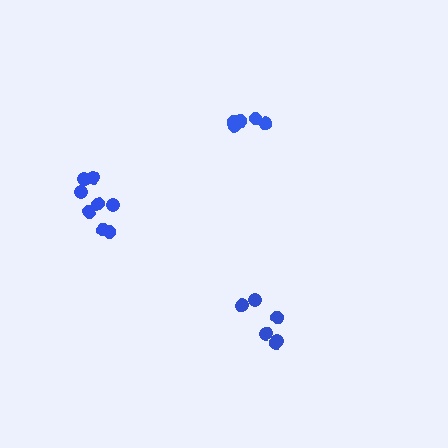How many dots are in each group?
Group 1: 6 dots, Group 2: 5 dots, Group 3: 8 dots (19 total).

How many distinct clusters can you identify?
There are 3 distinct clusters.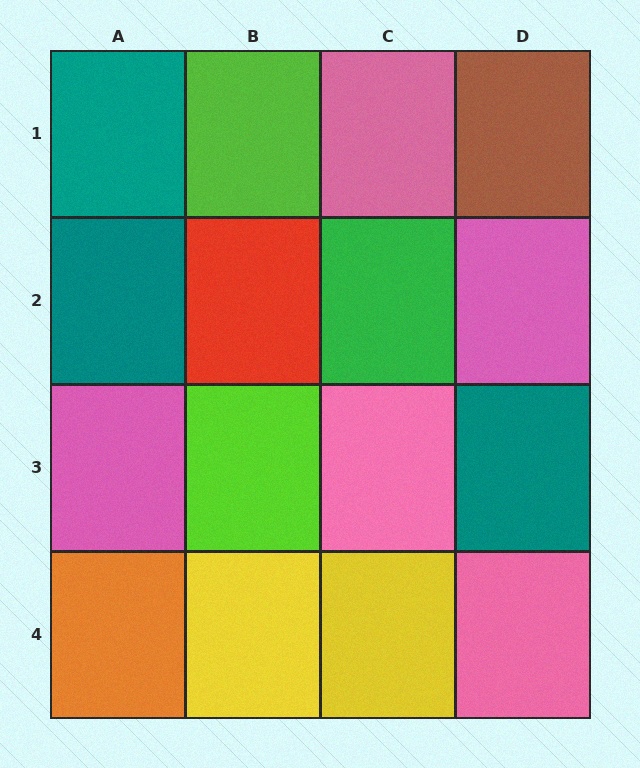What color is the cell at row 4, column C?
Yellow.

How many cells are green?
1 cell is green.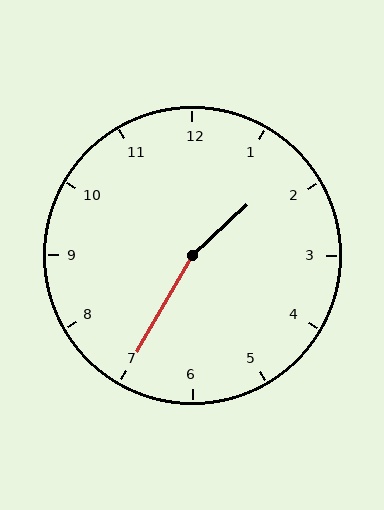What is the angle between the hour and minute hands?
Approximately 162 degrees.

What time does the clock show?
1:35.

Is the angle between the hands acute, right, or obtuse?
It is obtuse.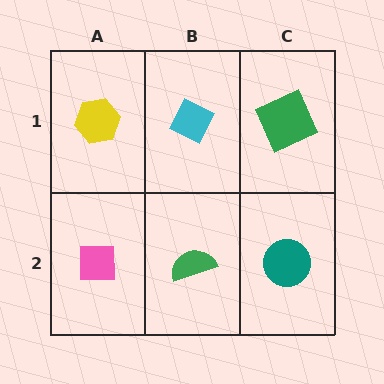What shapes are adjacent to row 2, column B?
A cyan diamond (row 1, column B), a pink square (row 2, column A), a teal circle (row 2, column C).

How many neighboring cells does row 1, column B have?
3.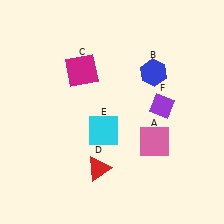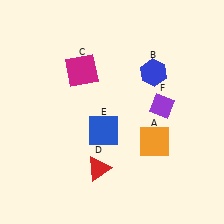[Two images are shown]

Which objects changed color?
A changed from pink to orange. E changed from cyan to blue.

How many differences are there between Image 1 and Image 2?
There are 2 differences between the two images.